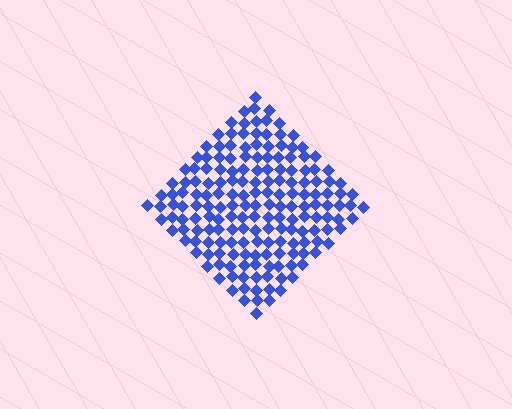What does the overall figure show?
The overall figure shows a diamond.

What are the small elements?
The small elements are diamonds.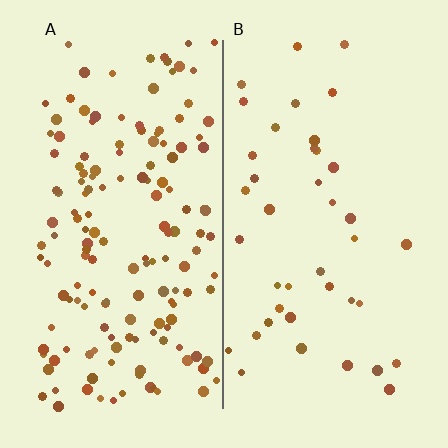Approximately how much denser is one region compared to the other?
Approximately 3.8× — region A over region B.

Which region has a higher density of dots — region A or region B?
A (the left).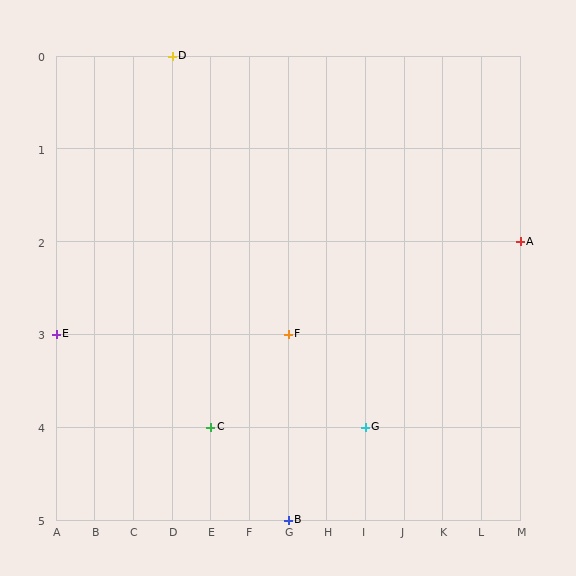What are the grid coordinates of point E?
Point E is at grid coordinates (A, 3).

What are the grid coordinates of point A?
Point A is at grid coordinates (M, 2).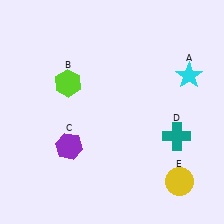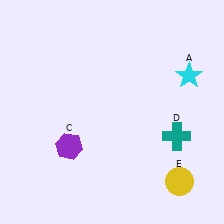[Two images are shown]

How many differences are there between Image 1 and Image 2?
There is 1 difference between the two images.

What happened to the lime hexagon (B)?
The lime hexagon (B) was removed in Image 2. It was in the top-left area of Image 1.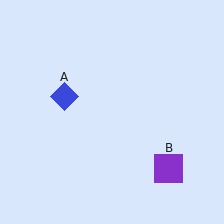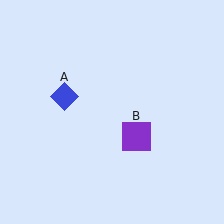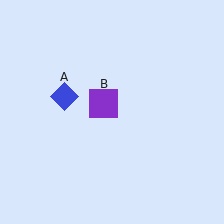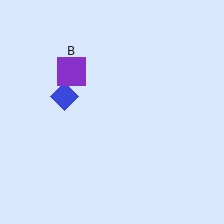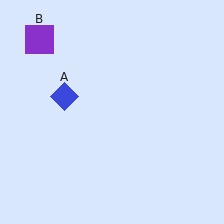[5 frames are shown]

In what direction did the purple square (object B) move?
The purple square (object B) moved up and to the left.